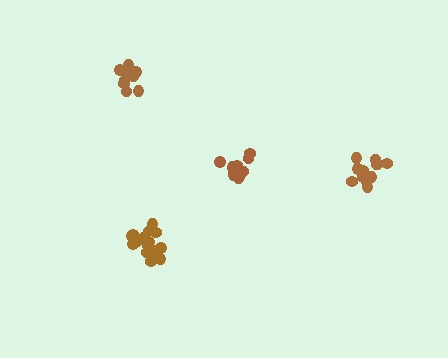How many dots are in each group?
Group 1: 11 dots, Group 2: 13 dots, Group 3: 17 dots, Group 4: 12 dots (53 total).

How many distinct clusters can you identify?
There are 4 distinct clusters.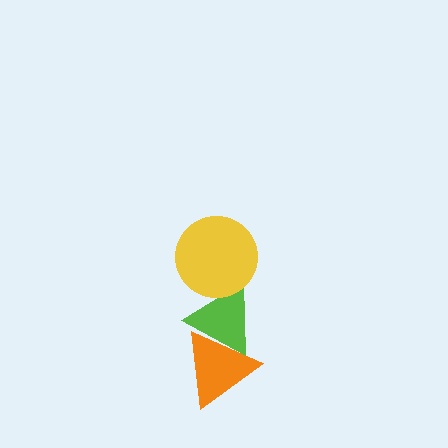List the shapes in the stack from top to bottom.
From top to bottom: the yellow circle, the lime triangle, the orange triangle.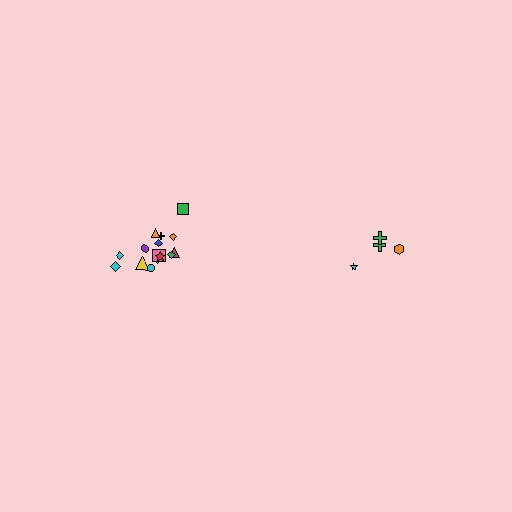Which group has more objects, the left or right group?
The left group.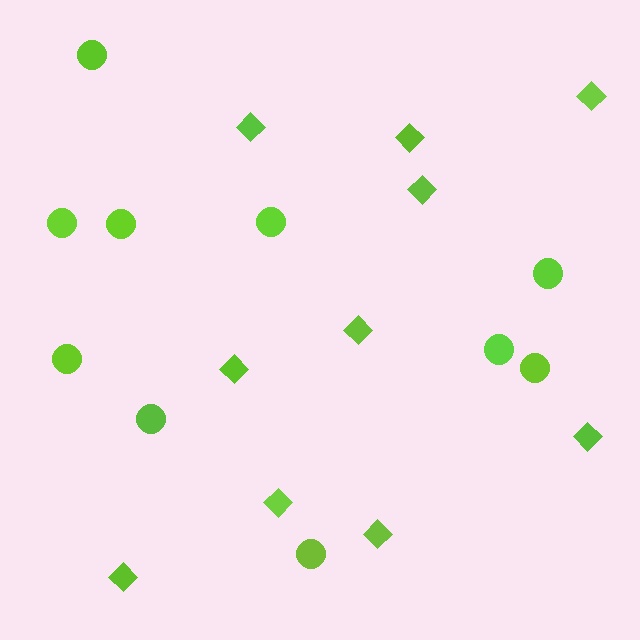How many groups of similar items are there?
There are 2 groups: one group of circles (10) and one group of diamonds (10).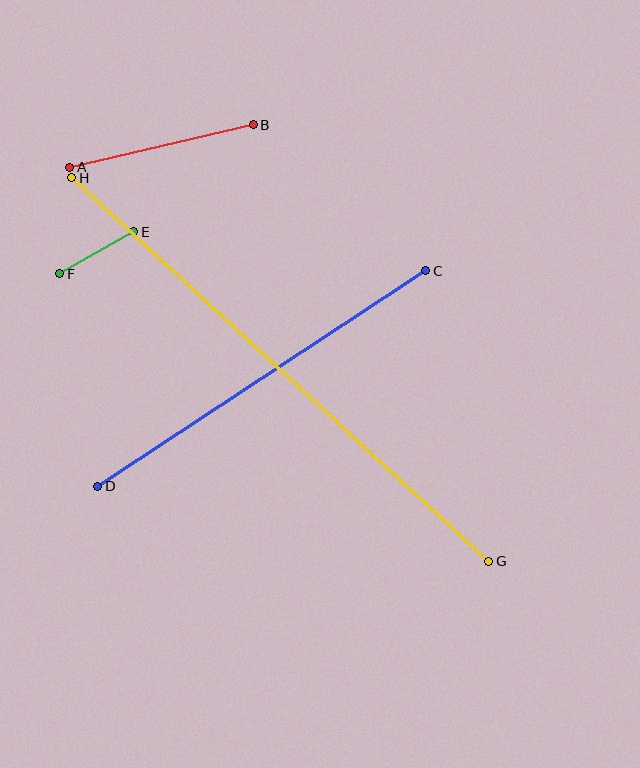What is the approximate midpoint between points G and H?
The midpoint is at approximately (280, 370) pixels.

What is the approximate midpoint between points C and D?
The midpoint is at approximately (262, 379) pixels.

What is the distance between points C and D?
The distance is approximately 392 pixels.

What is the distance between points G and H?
The distance is approximately 566 pixels.